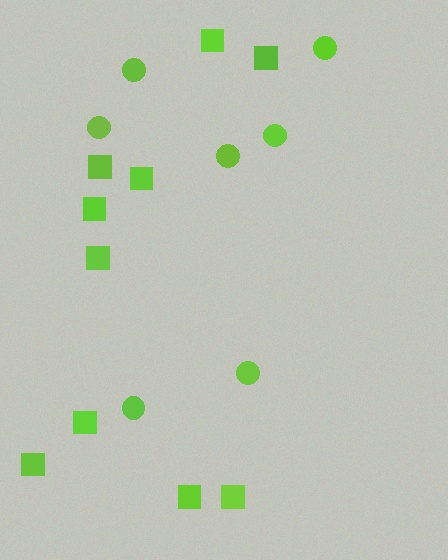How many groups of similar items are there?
There are 2 groups: one group of circles (7) and one group of squares (10).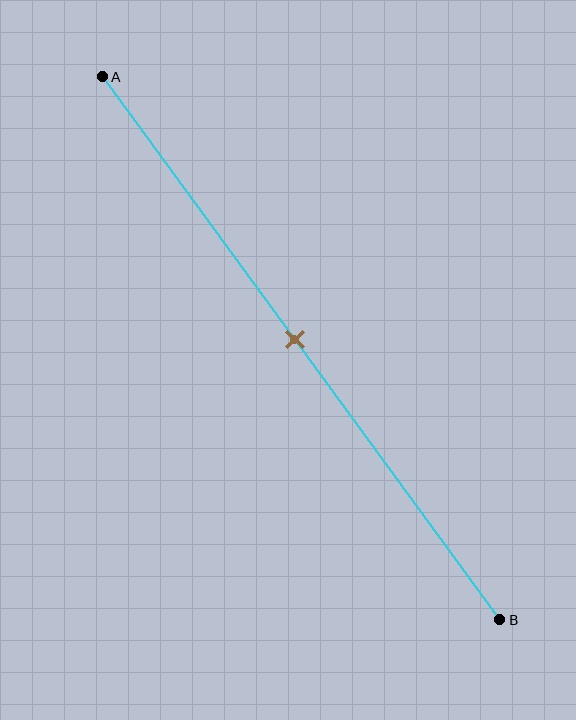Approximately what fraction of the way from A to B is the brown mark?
The brown mark is approximately 50% of the way from A to B.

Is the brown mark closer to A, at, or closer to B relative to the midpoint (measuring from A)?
The brown mark is approximately at the midpoint of segment AB.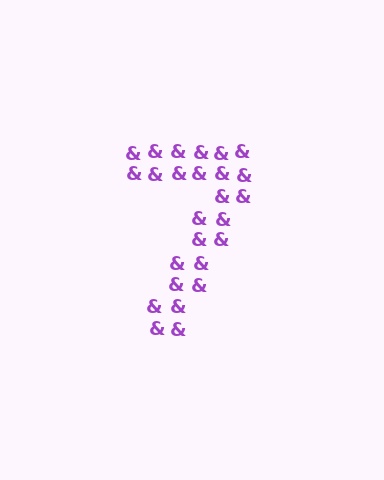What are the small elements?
The small elements are ampersands.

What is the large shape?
The large shape is the digit 7.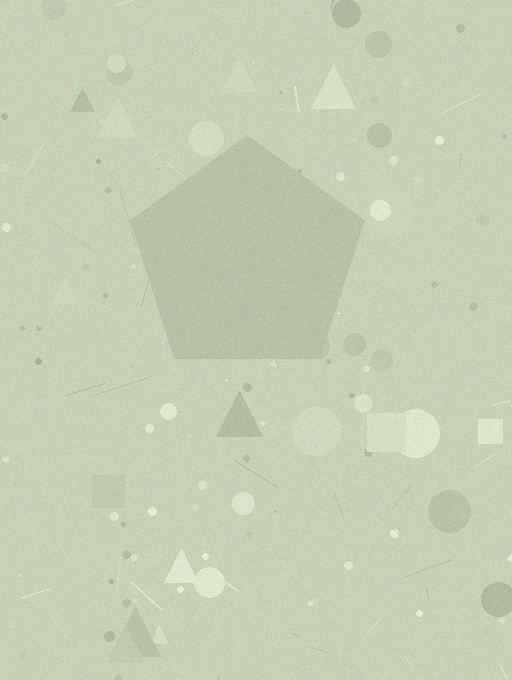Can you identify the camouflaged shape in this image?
The camouflaged shape is a pentagon.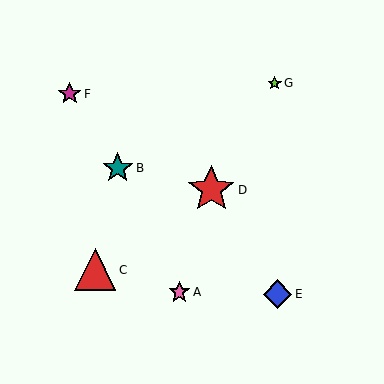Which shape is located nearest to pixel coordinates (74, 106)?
The magenta star (labeled F) at (70, 94) is nearest to that location.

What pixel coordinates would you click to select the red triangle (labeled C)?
Click at (95, 270) to select the red triangle C.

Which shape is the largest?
The red star (labeled D) is the largest.